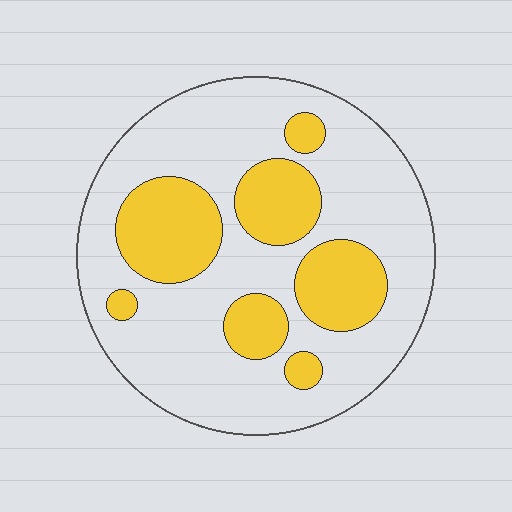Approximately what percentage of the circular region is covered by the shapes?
Approximately 30%.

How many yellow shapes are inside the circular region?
7.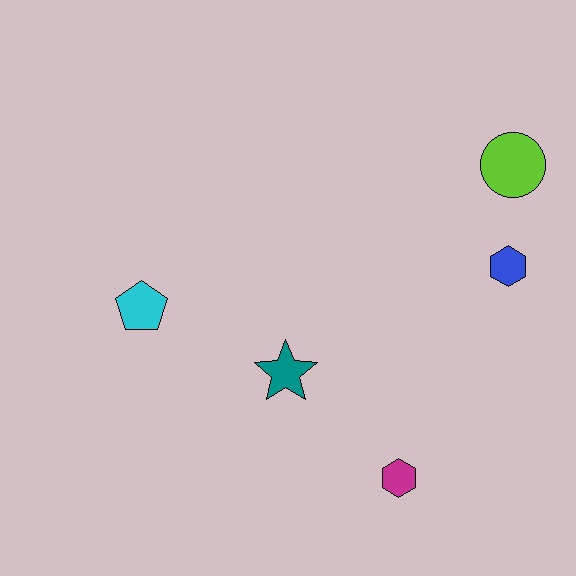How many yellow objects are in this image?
There are no yellow objects.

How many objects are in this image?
There are 5 objects.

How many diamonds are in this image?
There are no diamonds.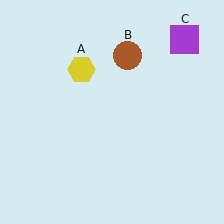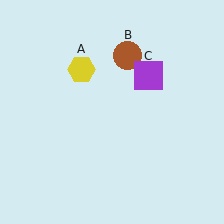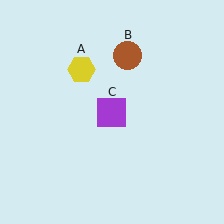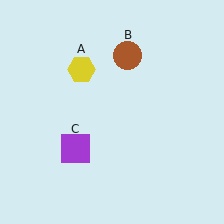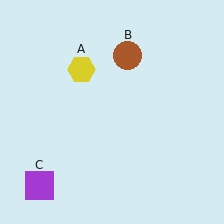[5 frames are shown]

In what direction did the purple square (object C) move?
The purple square (object C) moved down and to the left.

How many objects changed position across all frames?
1 object changed position: purple square (object C).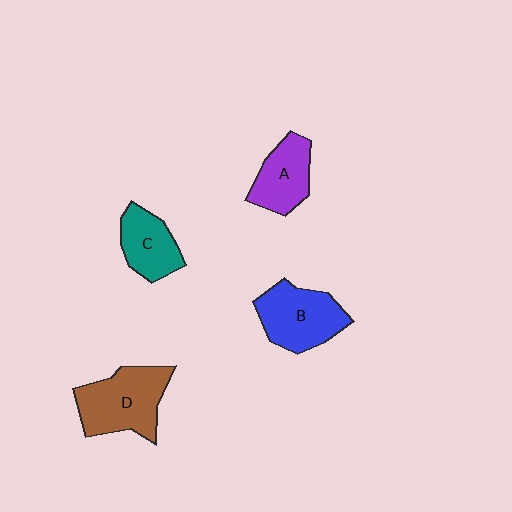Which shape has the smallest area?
Shape C (teal).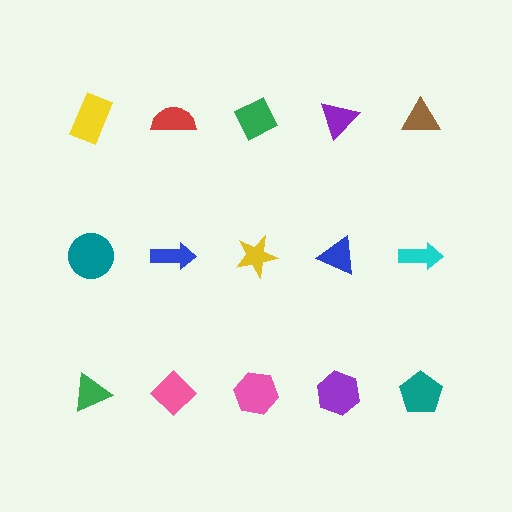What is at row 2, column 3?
A yellow star.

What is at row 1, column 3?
A green diamond.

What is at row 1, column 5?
A brown triangle.